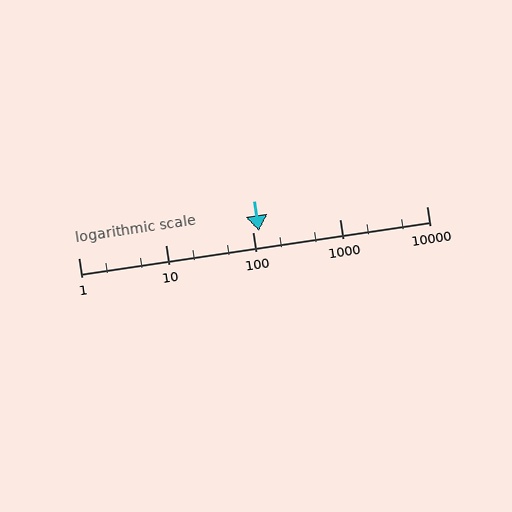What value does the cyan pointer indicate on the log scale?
The pointer indicates approximately 120.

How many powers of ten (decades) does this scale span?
The scale spans 4 decades, from 1 to 10000.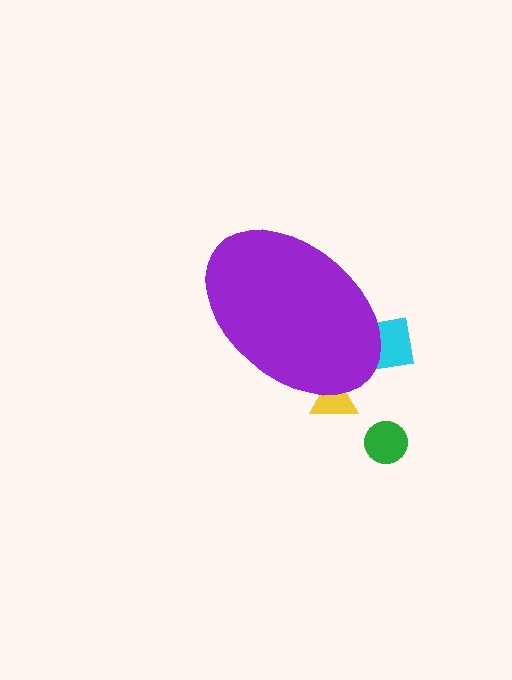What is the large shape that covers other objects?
A purple ellipse.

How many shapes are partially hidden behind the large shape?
2 shapes are partially hidden.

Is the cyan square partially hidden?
Yes, the cyan square is partially hidden behind the purple ellipse.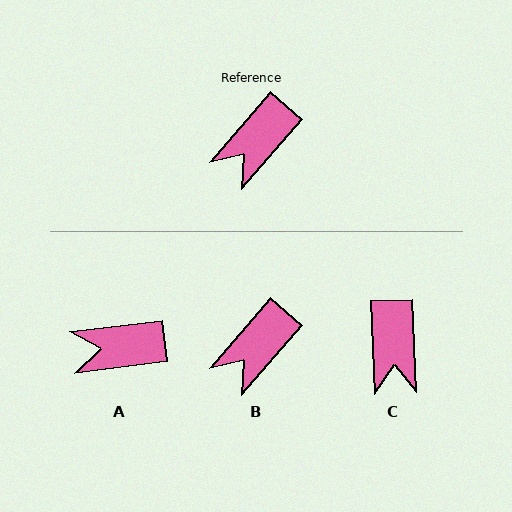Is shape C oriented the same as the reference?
No, it is off by about 43 degrees.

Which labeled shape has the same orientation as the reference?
B.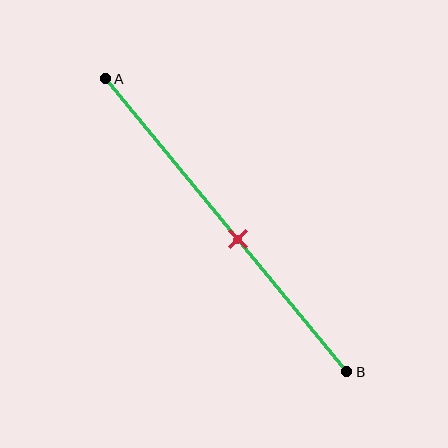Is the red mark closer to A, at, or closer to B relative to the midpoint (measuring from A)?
The red mark is closer to point B than the midpoint of segment AB.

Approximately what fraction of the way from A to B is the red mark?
The red mark is approximately 55% of the way from A to B.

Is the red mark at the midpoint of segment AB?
No, the mark is at about 55% from A, not at the 50% midpoint.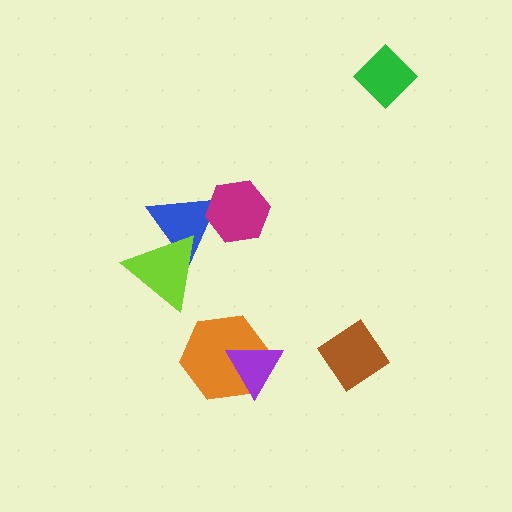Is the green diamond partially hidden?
No, no other shape covers it.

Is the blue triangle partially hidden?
Yes, it is partially covered by another shape.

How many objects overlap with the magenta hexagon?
1 object overlaps with the magenta hexagon.